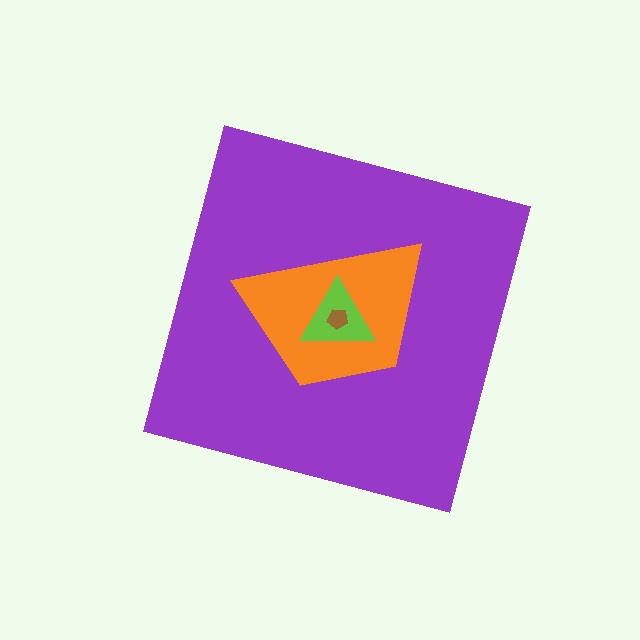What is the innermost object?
The brown pentagon.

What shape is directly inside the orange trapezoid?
The lime triangle.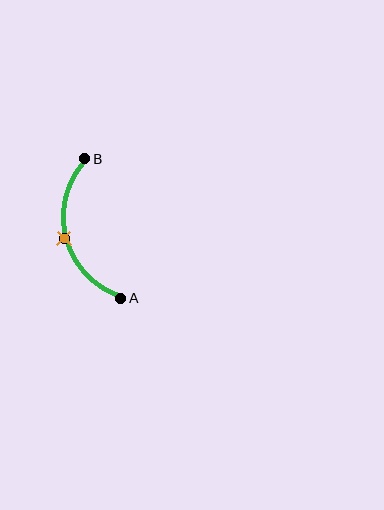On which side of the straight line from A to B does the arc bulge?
The arc bulges to the left of the straight line connecting A and B.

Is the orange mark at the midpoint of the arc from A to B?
Yes. The orange mark lies on the arc at equal arc-length from both A and B — it is the arc midpoint.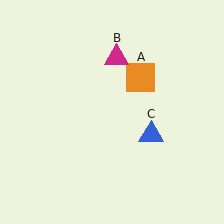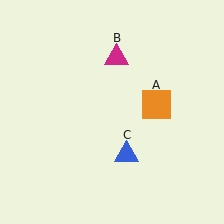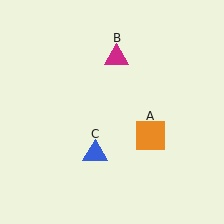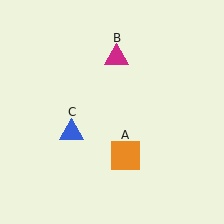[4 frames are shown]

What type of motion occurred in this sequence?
The orange square (object A), blue triangle (object C) rotated clockwise around the center of the scene.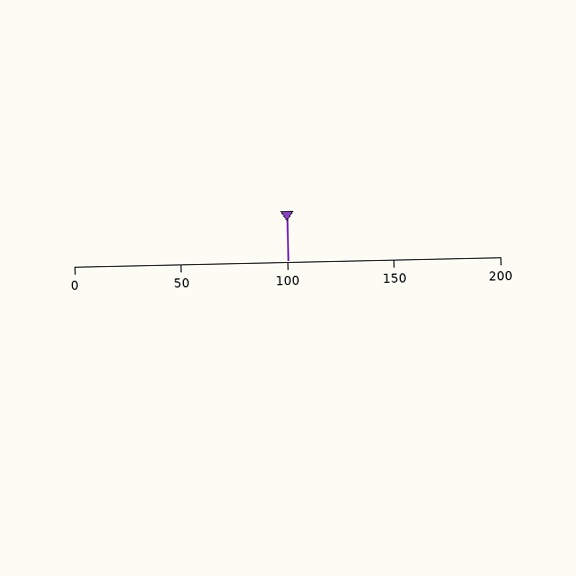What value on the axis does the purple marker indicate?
The marker indicates approximately 100.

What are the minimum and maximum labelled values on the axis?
The axis runs from 0 to 200.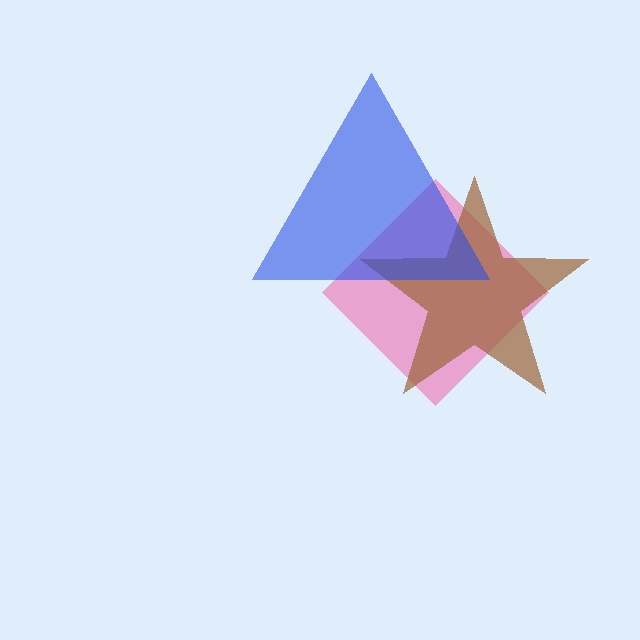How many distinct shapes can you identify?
There are 3 distinct shapes: a pink diamond, a brown star, a blue triangle.